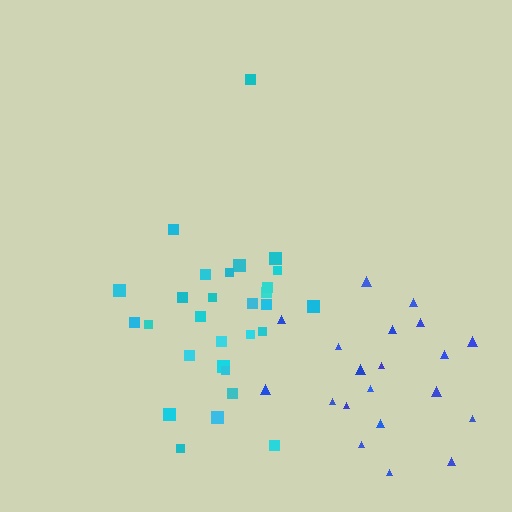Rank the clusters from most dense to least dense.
blue, cyan.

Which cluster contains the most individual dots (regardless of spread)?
Cyan (29).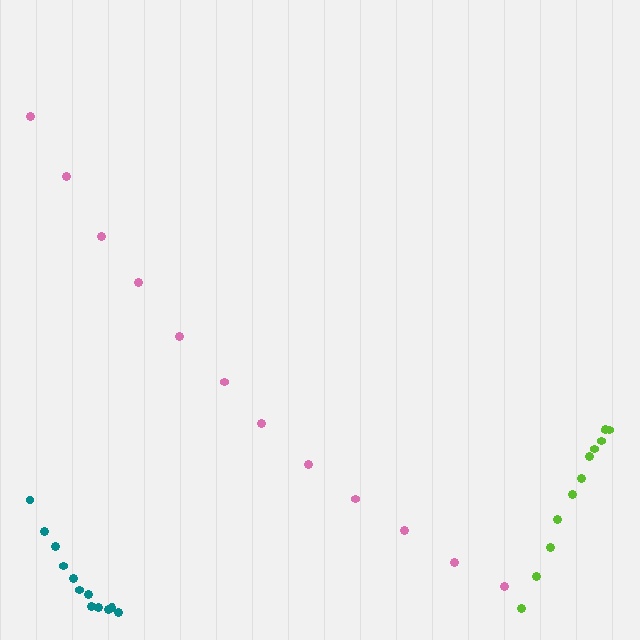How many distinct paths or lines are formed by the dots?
There are 3 distinct paths.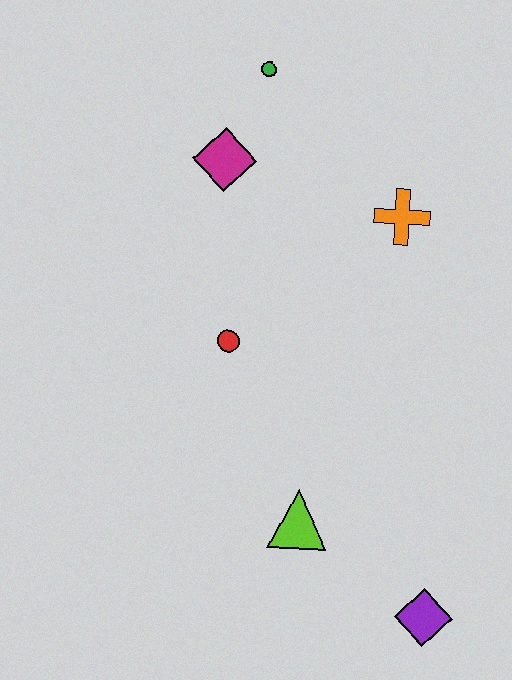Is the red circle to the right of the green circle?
No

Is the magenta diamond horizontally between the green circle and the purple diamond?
No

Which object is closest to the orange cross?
The magenta diamond is closest to the orange cross.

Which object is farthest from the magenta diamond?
The purple diamond is farthest from the magenta diamond.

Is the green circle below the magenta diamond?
No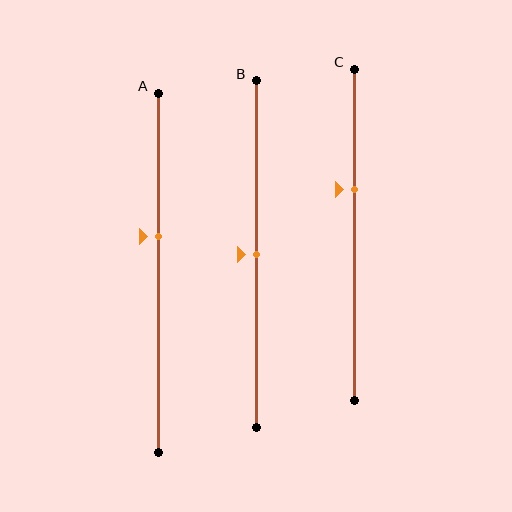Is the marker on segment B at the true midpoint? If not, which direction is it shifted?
Yes, the marker on segment B is at the true midpoint.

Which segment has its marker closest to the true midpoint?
Segment B has its marker closest to the true midpoint.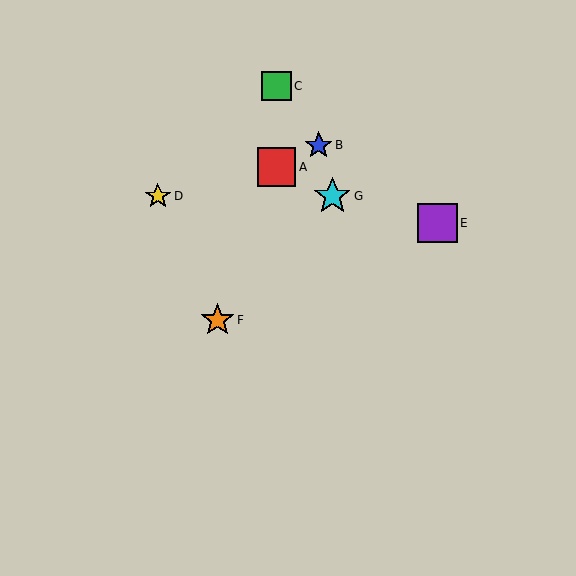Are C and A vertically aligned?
Yes, both are at x≈277.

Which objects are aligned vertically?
Objects A, C are aligned vertically.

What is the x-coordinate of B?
Object B is at x≈319.